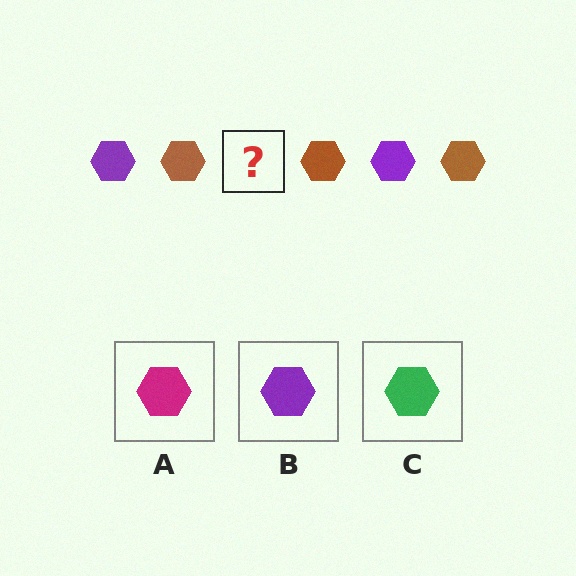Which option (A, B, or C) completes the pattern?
B.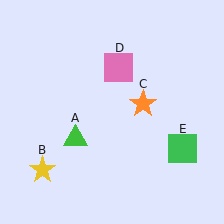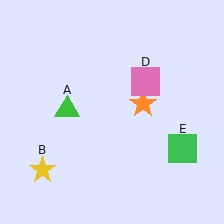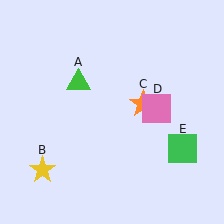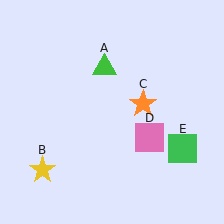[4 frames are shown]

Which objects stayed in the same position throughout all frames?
Yellow star (object B) and orange star (object C) and green square (object E) remained stationary.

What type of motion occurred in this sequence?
The green triangle (object A), pink square (object D) rotated clockwise around the center of the scene.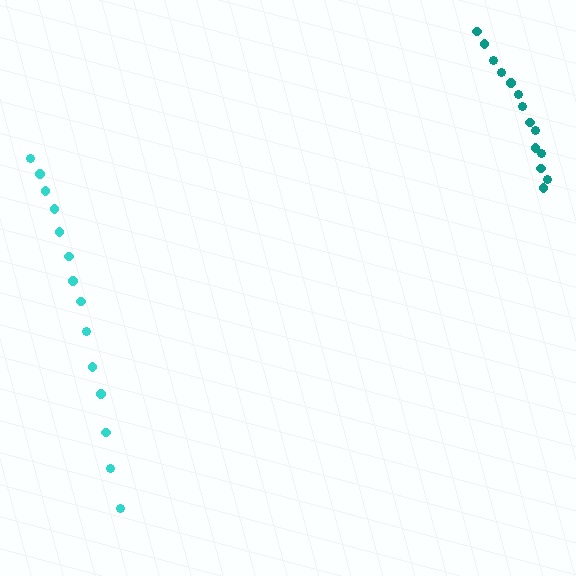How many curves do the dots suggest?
There are 2 distinct paths.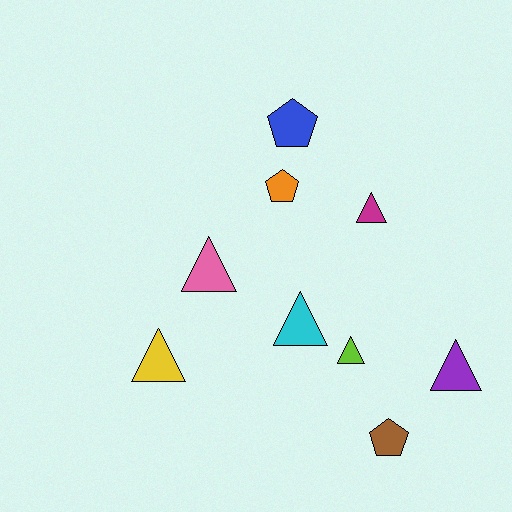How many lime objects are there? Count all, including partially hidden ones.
There is 1 lime object.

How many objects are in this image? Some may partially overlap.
There are 9 objects.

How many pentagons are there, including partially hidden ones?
There are 3 pentagons.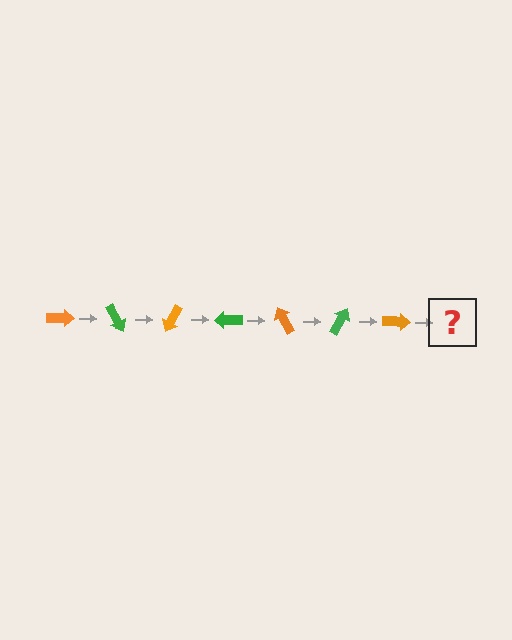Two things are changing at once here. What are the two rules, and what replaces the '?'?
The two rules are that it rotates 60 degrees each step and the color cycles through orange and green. The '?' should be a green arrow, rotated 420 degrees from the start.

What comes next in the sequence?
The next element should be a green arrow, rotated 420 degrees from the start.